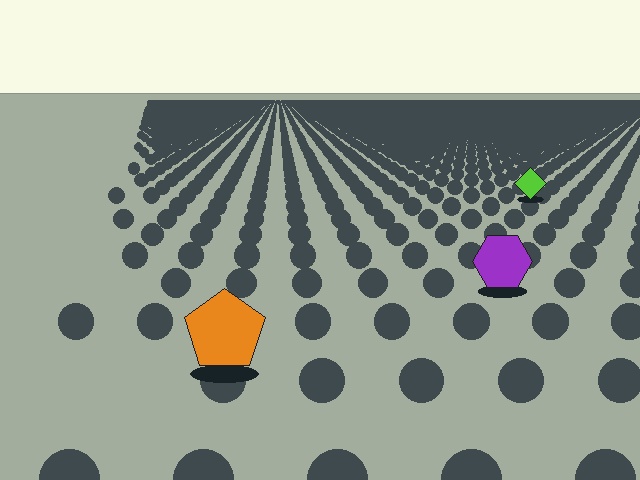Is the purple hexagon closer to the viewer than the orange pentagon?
No. The orange pentagon is closer — you can tell from the texture gradient: the ground texture is coarser near it.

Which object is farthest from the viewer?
The lime diamond is farthest from the viewer. It appears smaller and the ground texture around it is denser.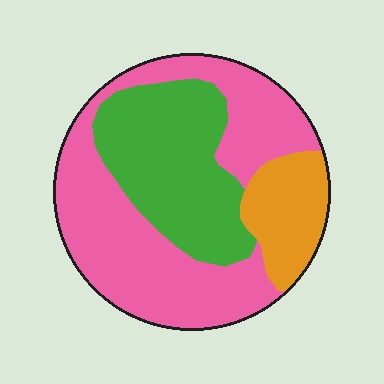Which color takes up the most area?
Pink, at roughly 55%.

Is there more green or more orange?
Green.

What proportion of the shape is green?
Green covers 32% of the shape.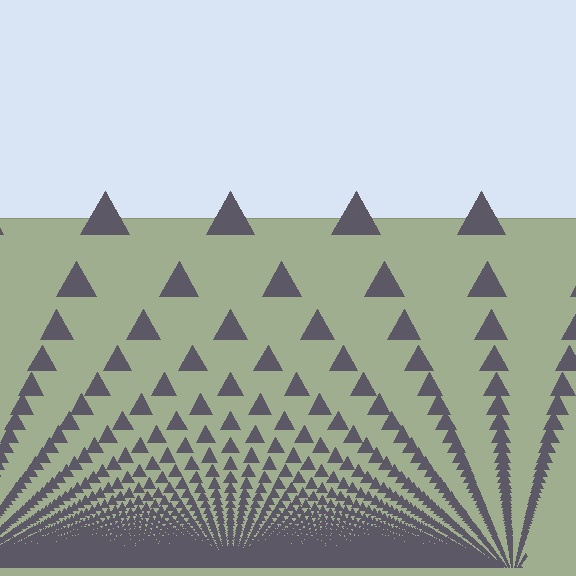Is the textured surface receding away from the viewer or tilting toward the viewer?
The surface appears to tilt toward the viewer. Texture elements get larger and sparser toward the top.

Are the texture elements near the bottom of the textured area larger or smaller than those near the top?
Smaller. The gradient is inverted — elements near the bottom are smaller and denser.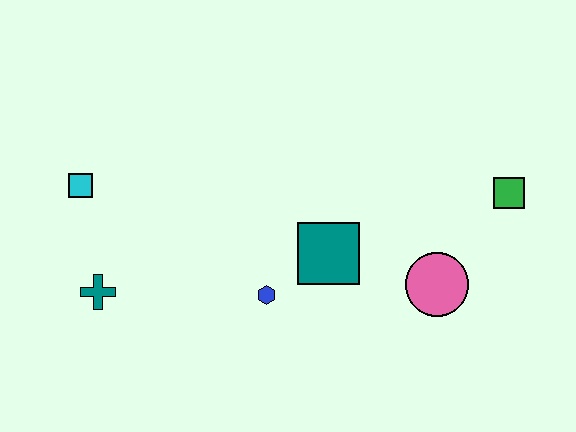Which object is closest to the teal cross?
The cyan square is closest to the teal cross.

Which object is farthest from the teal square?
The cyan square is farthest from the teal square.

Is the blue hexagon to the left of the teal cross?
No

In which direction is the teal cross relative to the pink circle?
The teal cross is to the left of the pink circle.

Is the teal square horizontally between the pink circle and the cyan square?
Yes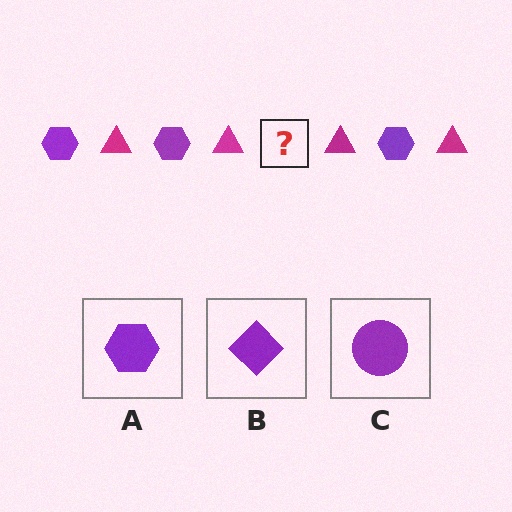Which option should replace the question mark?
Option A.